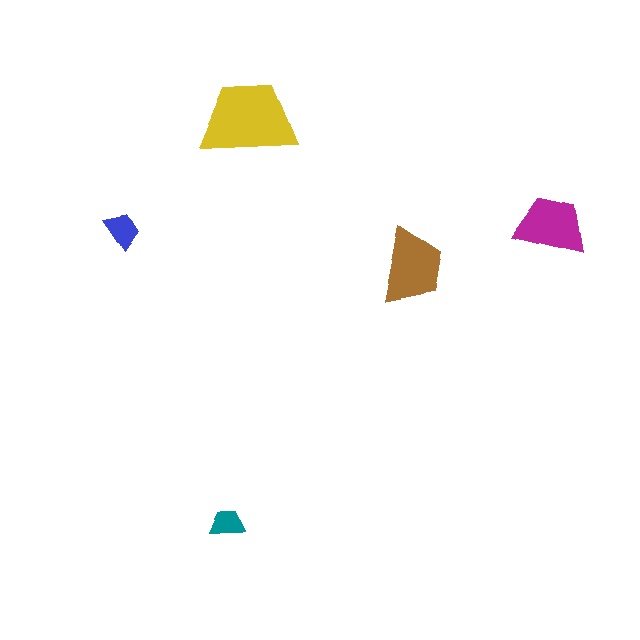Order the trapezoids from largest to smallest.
the yellow one, the brown one, the magenta one, the blue one, the teal one.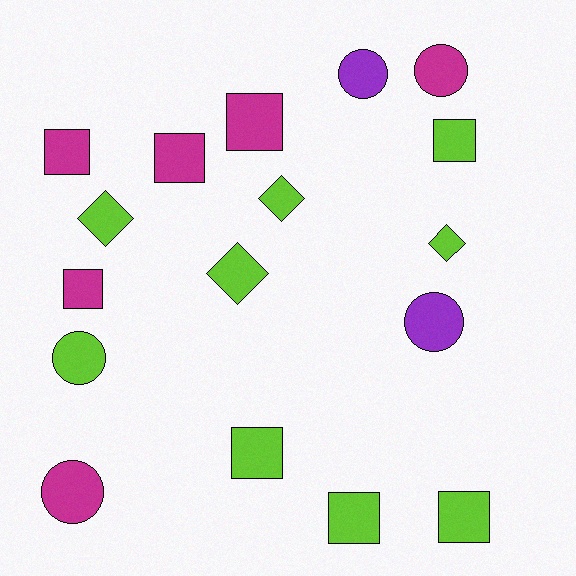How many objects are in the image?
There are 17 objects.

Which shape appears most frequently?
Square, with 8 objects.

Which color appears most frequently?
Lime, with 9 objects.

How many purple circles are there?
There are 2 purple circles.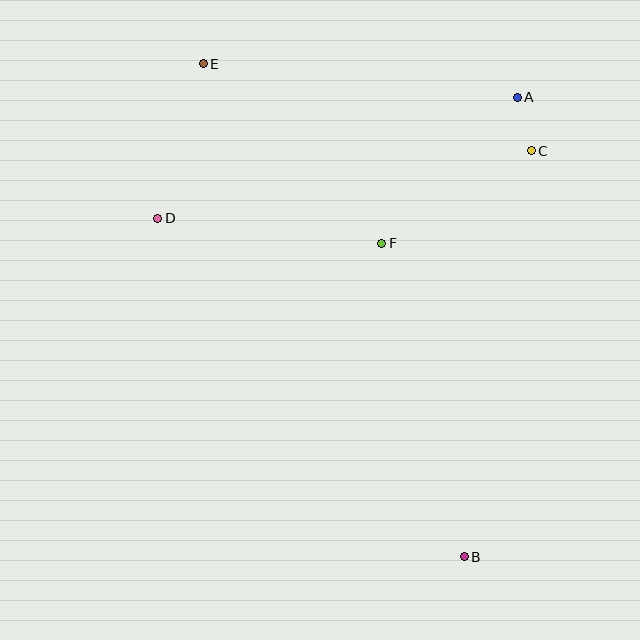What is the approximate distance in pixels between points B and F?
The distance between B and F is approximately 324 pixels.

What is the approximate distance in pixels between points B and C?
The distance between B and C is approximately 411 pixels.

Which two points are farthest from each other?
Points B and E are farthest from each other.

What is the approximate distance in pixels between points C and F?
The distance between C and F is approximately 176 pixels.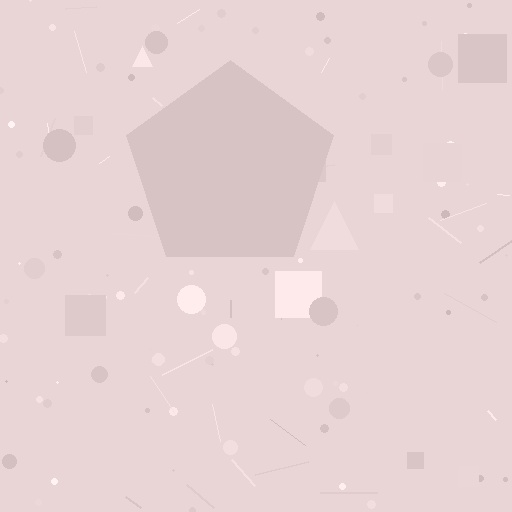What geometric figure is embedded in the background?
A pentagon is embedded in the background.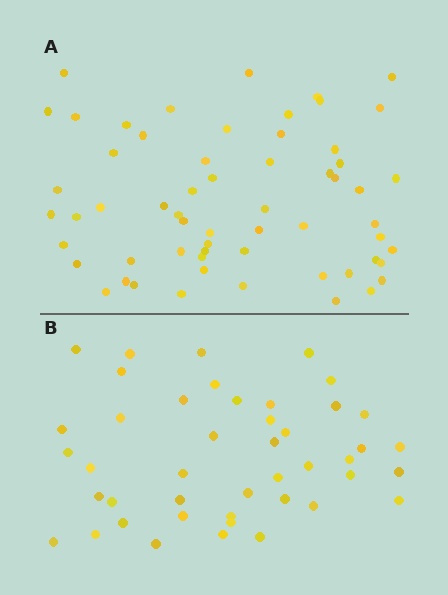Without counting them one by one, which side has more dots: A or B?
Region A (the top region) has more dots.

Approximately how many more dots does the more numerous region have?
Region A has approximately 15 more dots than region B.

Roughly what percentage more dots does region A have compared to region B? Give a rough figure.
About 35% more.